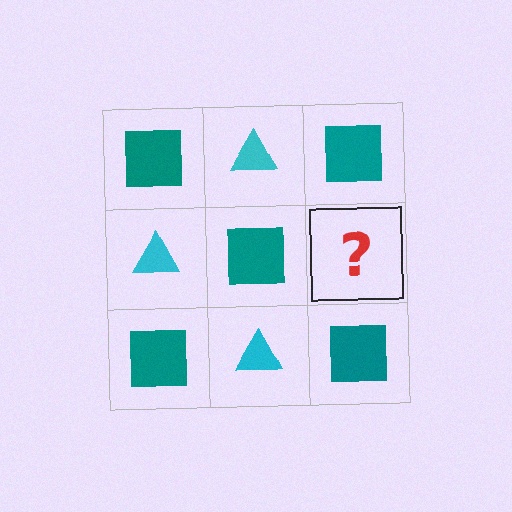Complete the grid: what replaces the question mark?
The question mark should be replaced with a cyan triangle.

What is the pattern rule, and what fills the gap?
The rule is that it alternates teal square and cyan triangle in a checkerboard pattern. The gap should be filled with a cyan triangle.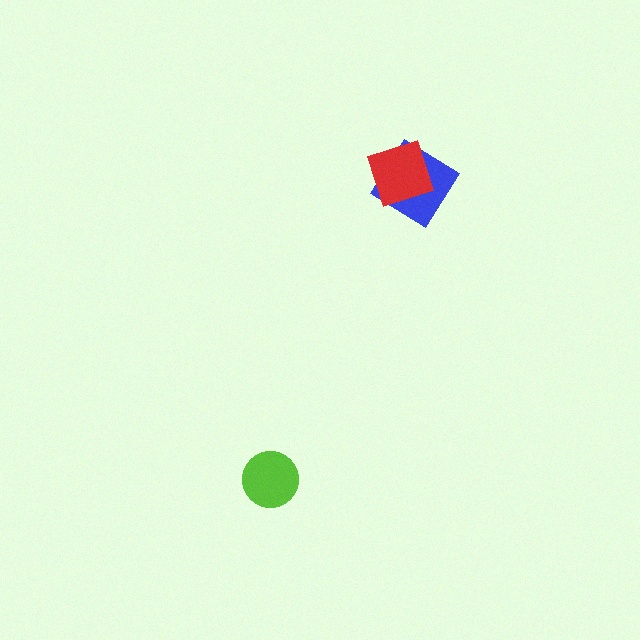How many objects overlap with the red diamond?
1 object overlaps with the red diamond.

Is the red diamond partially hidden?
No, no other shape covers it.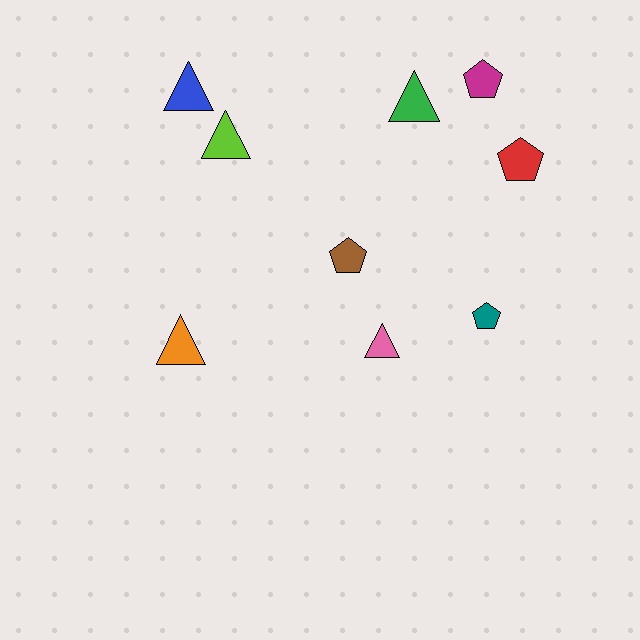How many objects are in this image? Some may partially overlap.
There are 9 objects.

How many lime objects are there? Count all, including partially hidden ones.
There is 1 lime object.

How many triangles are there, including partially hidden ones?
There are 5 triangles.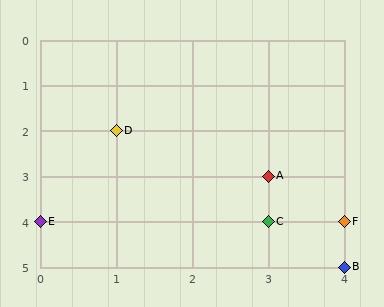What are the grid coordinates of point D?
Point D is at grid coordinates (1, 2).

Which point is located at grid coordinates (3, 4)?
Point C is at (3, 4).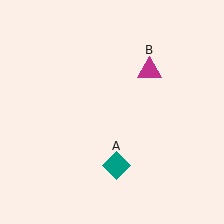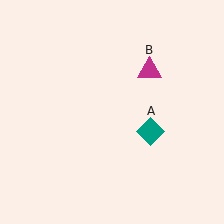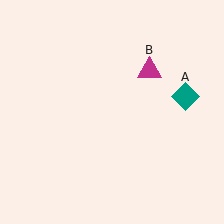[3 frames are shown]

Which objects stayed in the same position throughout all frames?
Magenta triangle (object B) remained stationary.